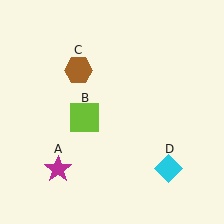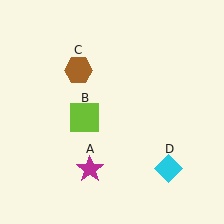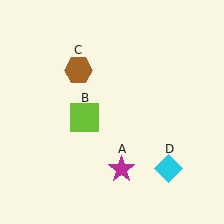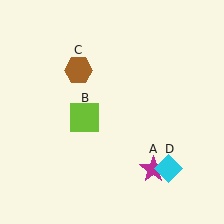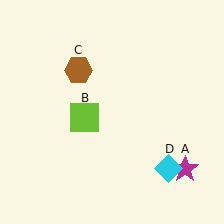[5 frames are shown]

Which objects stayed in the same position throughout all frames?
Lime square (object B) and brown hexagon (object C) and cyan diamond (object D) remained stationary.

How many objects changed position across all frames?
1 object changed position: magenta star (object A).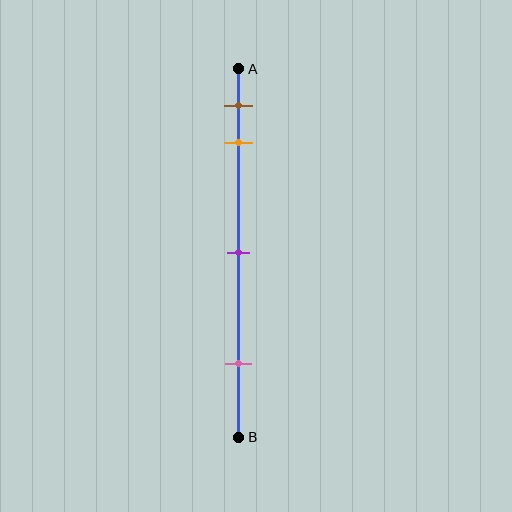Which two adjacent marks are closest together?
The brown and orange marks are the closest adjacent pair.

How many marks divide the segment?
There are 4 marks dividing the segment.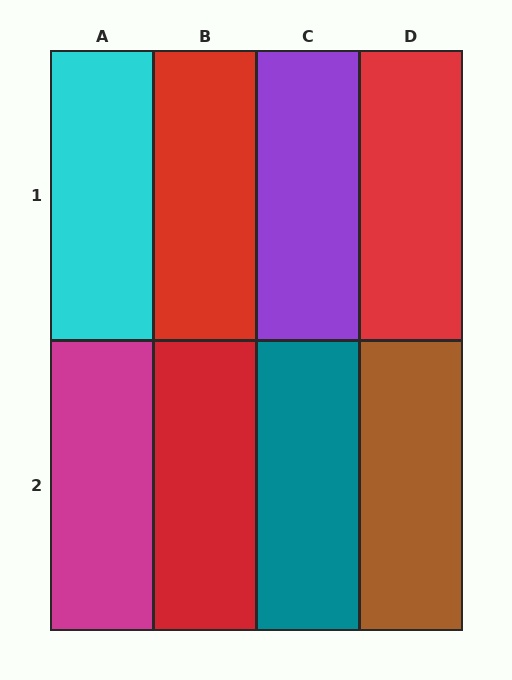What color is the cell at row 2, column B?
Red.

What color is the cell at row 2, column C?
Teal.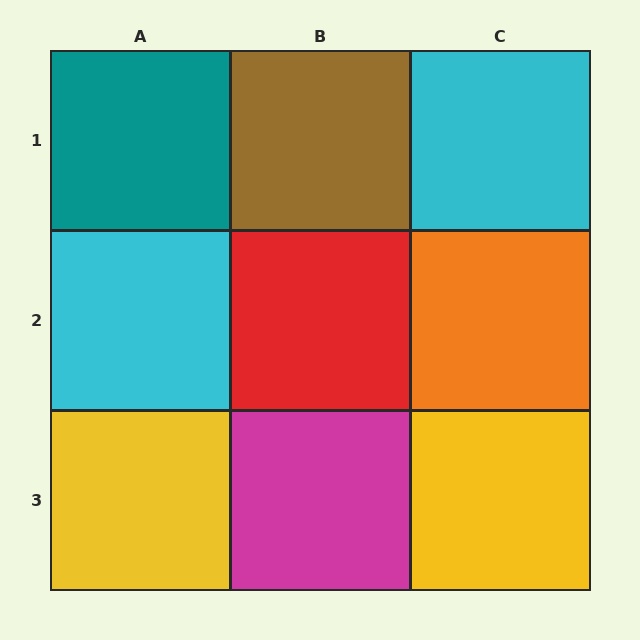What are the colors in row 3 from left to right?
Yellow, magenta, yellow.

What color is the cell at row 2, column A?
Cyan.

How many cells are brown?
1 cell is brown.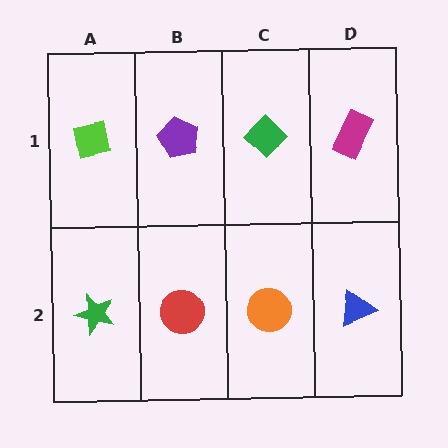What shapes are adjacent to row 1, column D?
A blue triangle (row 2, column D), a green diamond (row 1, column C).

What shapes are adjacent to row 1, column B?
A red circle (row 2, column B), a lime square (row 1, column A), a green diamond (row 1, column C).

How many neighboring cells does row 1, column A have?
2.